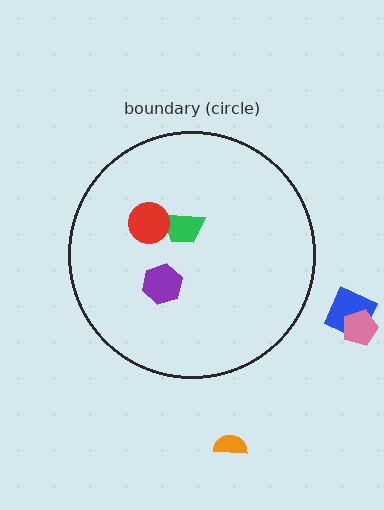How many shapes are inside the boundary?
3 inside, 3 outside.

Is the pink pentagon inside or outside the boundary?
Outside.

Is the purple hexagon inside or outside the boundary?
Inside.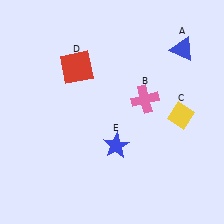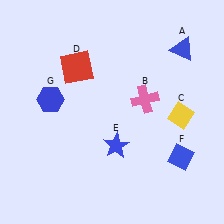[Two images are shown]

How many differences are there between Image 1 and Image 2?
There are 2 differences between the two images.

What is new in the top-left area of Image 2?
A blue hexagon (G) was added in the top-left area of Image 2.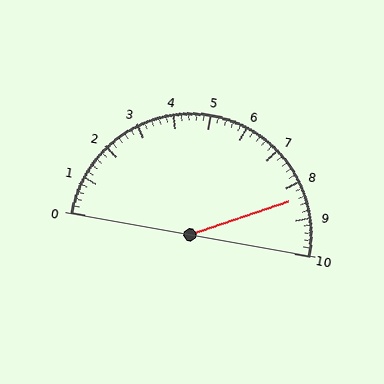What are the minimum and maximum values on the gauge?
The gauge ranges from 0 to 10.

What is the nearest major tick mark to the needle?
The nearest major tick mark is 8.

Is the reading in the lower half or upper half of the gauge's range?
The reading is in the upper half of the range (0 to 10).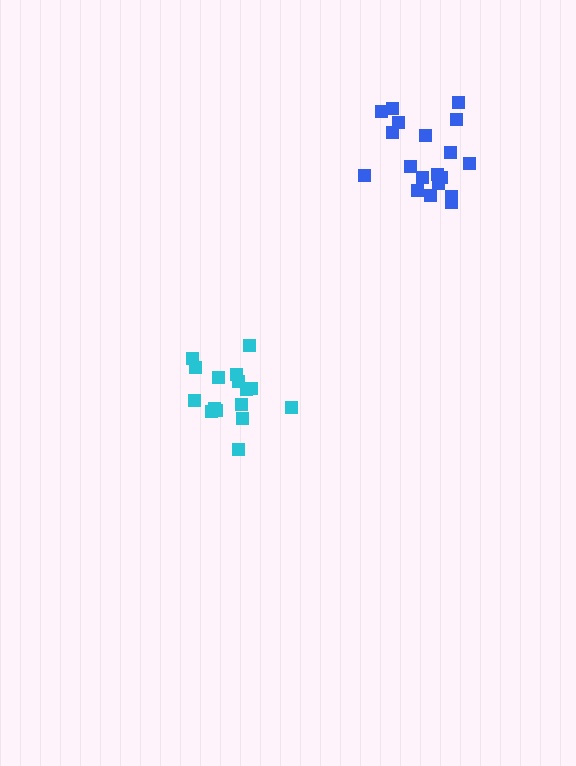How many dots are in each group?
Group 1: 16 dots, Group 2: 19 dots (35 total).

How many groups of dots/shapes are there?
There are 2 groups.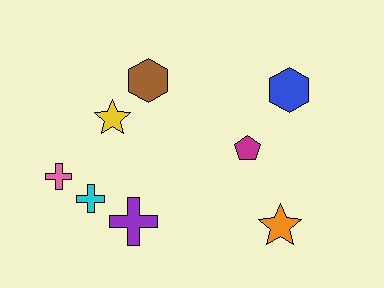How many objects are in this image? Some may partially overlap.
There are 8 objects.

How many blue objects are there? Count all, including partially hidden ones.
There is 1 blue object.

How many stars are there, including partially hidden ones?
There are 2 stars.